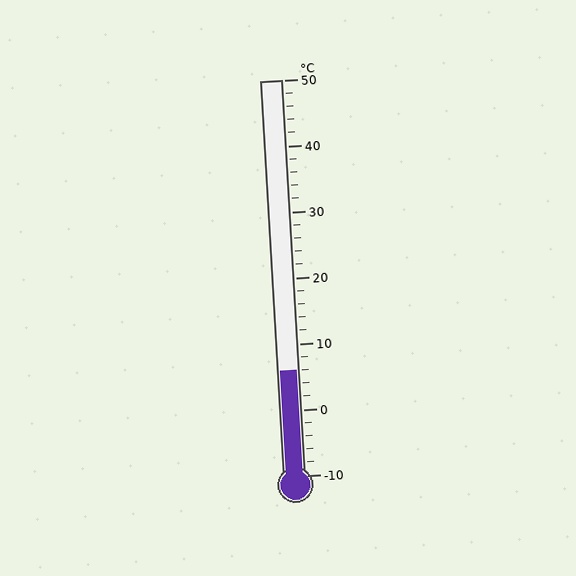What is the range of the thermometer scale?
The thermometer scale ranges from -10°C to 50°C.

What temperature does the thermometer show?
The thermometer shows approximately 6°C.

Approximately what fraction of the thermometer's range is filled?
The thermometer is filled to approximately 25% of its range.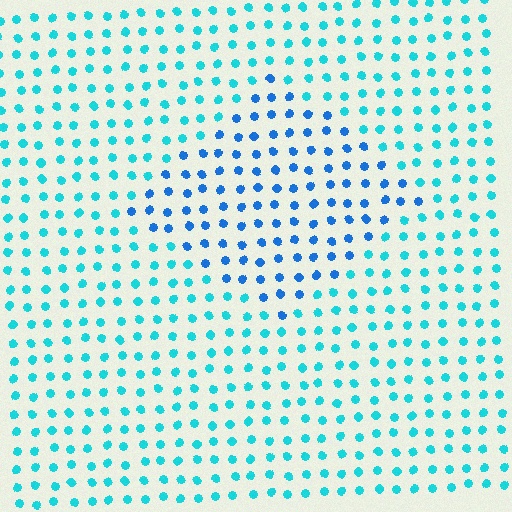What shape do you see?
I see a diamond.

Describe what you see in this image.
The image is filled with small cyan elements in a uniform arrangement. A diamond-shaped region is visible where the elements are tinted to a slightly different hue, forming a subtle color boundary.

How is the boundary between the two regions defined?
The boundary is defined purely by a slight shift in hue (about 31 degrees). Spacing, size, and orientation are identical on both sides.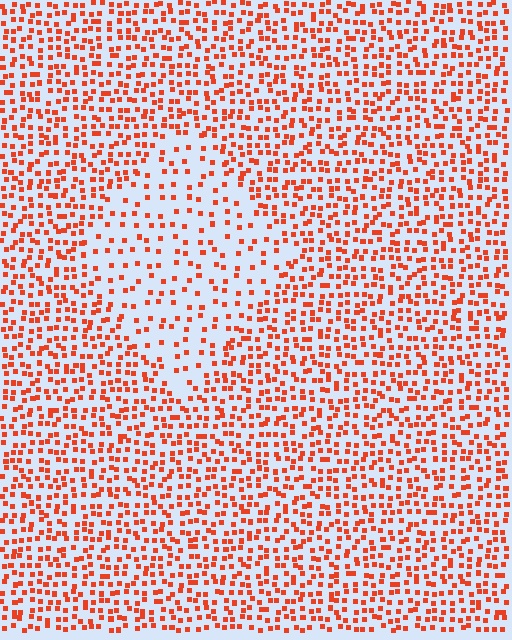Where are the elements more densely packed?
The elements are more densely packed outside the diamond boundary.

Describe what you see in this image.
The image contains small red elements arranged at two different densities. A diamond-shaped region is visible where the elements are less densely packed than the surrounding area.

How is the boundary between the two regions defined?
The boundary is defined by a change in element density (approximately 2.2x ratio). All elements are the same color, size, and shape.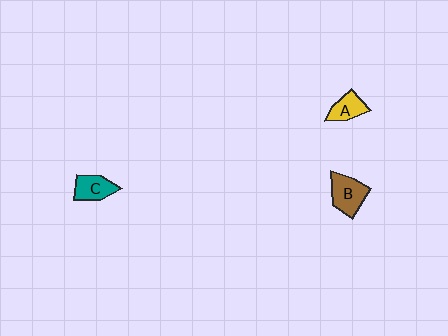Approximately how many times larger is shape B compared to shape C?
Approximately 1.3 times.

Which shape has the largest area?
Shape B (brown).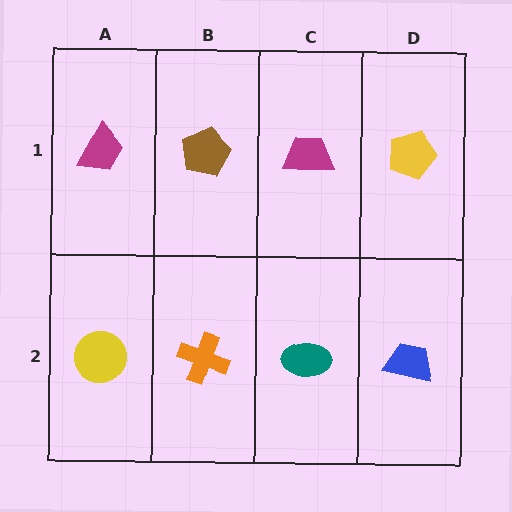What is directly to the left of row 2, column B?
A yellow circle.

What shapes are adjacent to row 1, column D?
A blue trapezoid (row 2, column D), a magenta trapezoid (row 1, column C).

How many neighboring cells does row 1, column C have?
3.